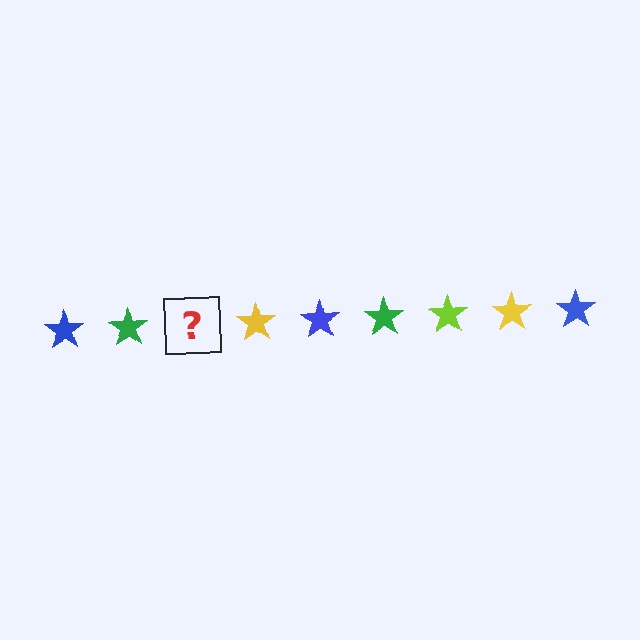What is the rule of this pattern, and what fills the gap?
The rule is that the pattern cycles through blue, green, lime, yellow stars. The gap should be filled with a lime star.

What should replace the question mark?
The question mark should be replaced with a lime star.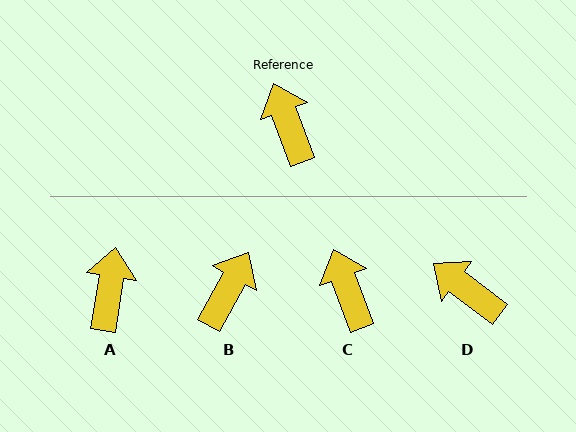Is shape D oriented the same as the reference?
No, it is off by about 32 degrees.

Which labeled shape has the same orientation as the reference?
C.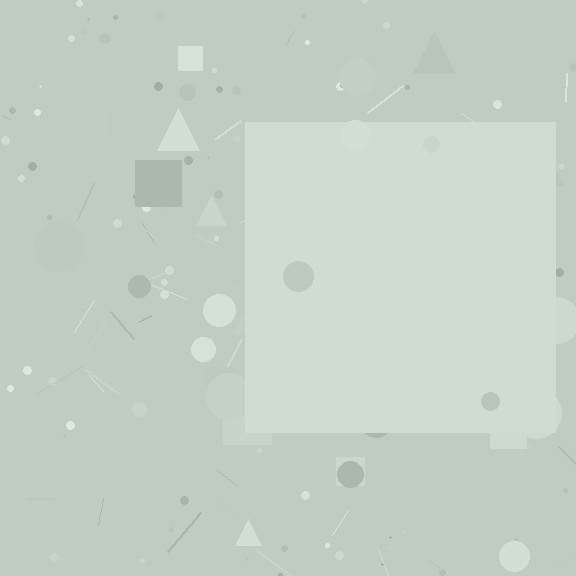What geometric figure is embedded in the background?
A square is embedded in the background.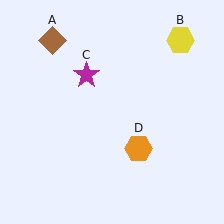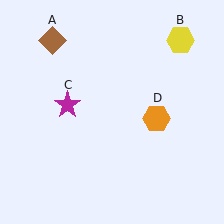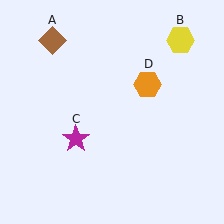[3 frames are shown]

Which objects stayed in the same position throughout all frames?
Brown diamond (object A) and yellow hexagon (object B) remained stationary.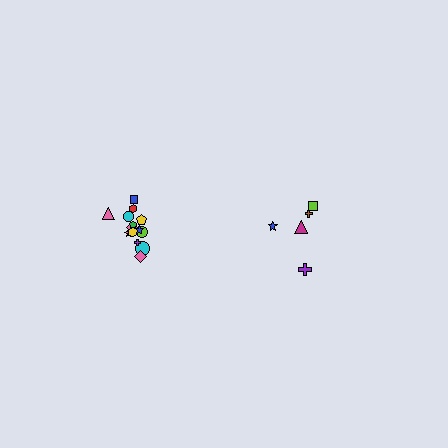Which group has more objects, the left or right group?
The left group.